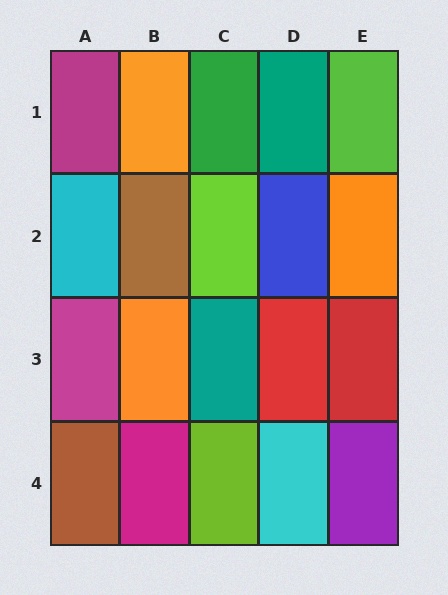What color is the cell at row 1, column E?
Lime.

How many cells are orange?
3 cells are orange.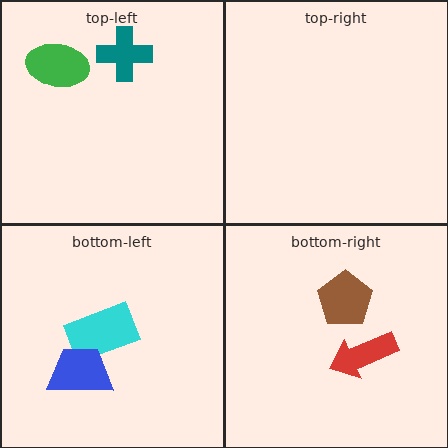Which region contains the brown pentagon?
The bottom-right region.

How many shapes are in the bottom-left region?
2.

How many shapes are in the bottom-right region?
2.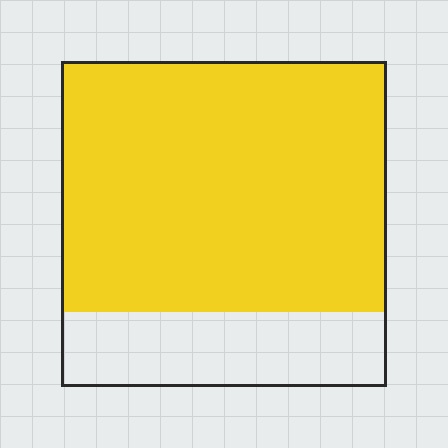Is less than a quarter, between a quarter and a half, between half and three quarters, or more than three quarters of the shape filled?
More than three quarters.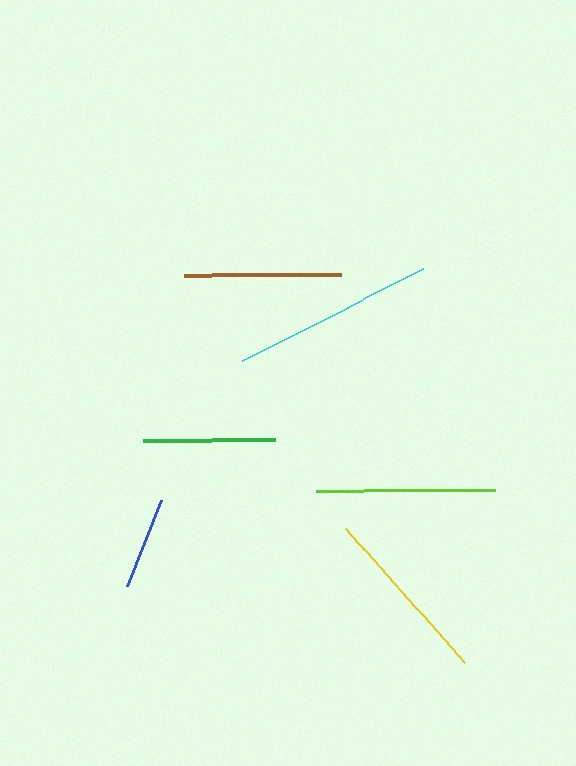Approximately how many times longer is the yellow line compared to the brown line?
The yellow line is approximately 1.1 times the length of the brown line.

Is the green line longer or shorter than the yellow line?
The yellow line is longer than the green line.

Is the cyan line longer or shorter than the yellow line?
The cyan line is longer than the yellow line.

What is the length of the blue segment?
The blue segment is approximately 92 pixels long.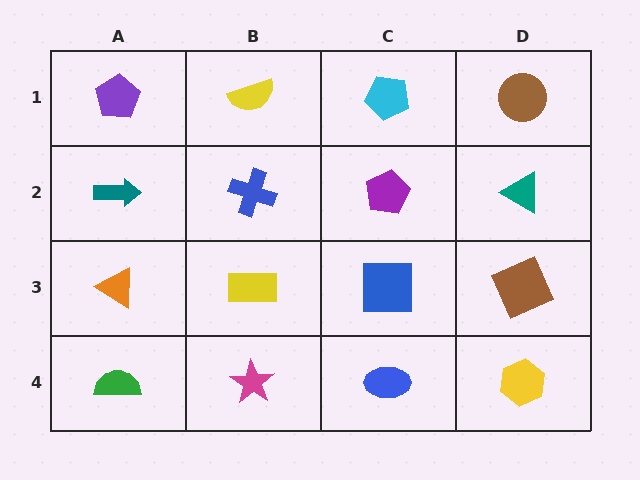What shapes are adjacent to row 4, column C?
A blue square (row 3, column C), a magenta star (row 4, column B), a yellow hexagon (row 4, column D).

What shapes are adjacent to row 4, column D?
A brown square (row 3, column D), a blue ellipse (row 4, column C).